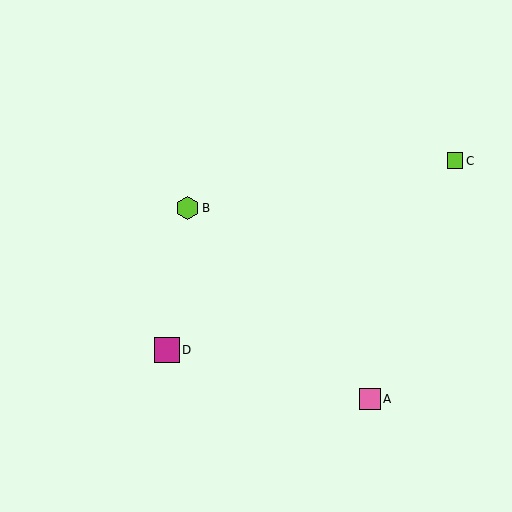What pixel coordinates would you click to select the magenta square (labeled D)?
Click at (167, 350) to select the magenta square D.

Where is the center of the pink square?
The center of the pink square is at (370, 399).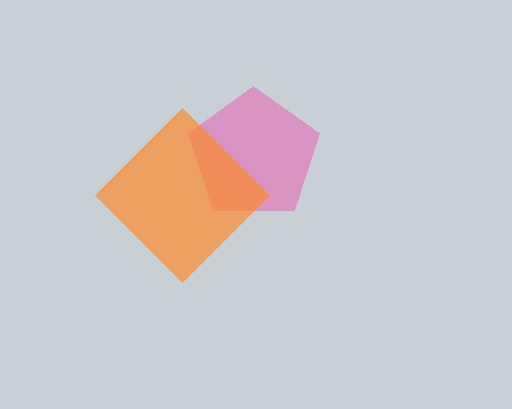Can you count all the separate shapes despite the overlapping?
Yes, there are 2 separate shapes.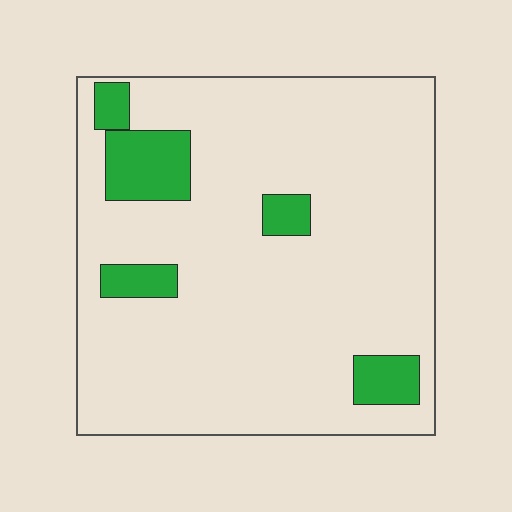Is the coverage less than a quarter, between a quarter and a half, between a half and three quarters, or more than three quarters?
Less than a quarter.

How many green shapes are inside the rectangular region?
5.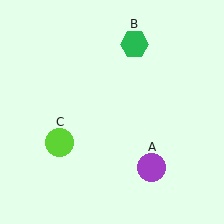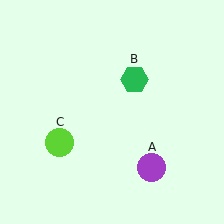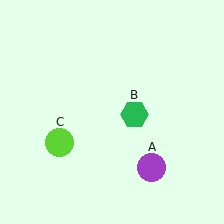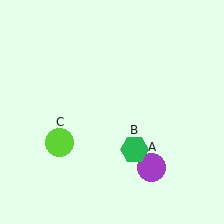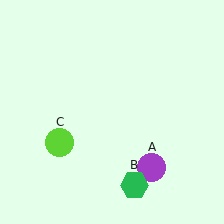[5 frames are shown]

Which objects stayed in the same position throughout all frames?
Purple circle (object A) and lime circle (object C) remained stationary.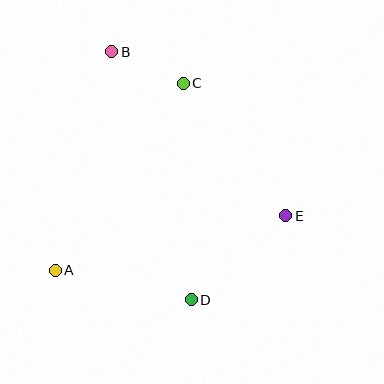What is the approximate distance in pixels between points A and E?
The distance between A and E is approximately 237 pixels.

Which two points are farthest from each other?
Points B and D are farthest from each other.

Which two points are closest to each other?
Points B and C are closest to each other.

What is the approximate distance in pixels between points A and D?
The distance between A and D is approximately 139 pixels.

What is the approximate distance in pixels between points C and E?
The distance between C and E is approximately 168 pixels.